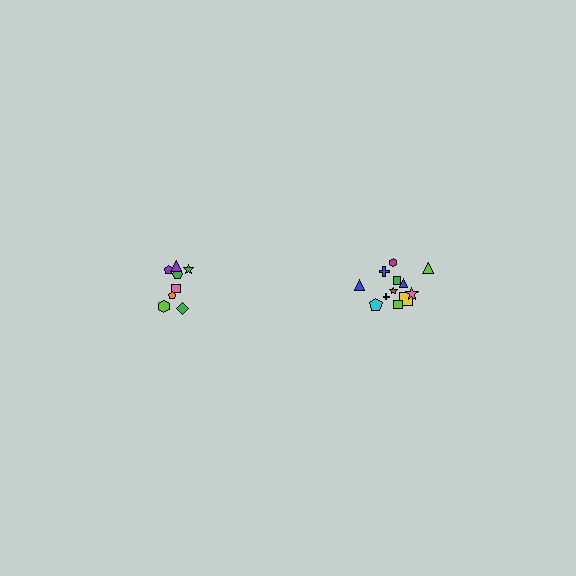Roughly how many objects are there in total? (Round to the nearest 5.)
Roughly 20 objects in total.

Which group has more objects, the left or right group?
The right group.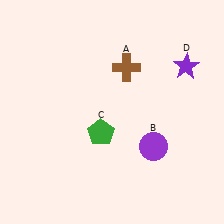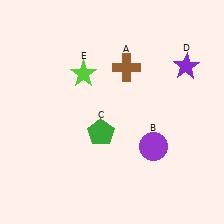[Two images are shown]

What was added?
A lime star (E) was added in Image 2.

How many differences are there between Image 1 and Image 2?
There is 1 difference between the two images.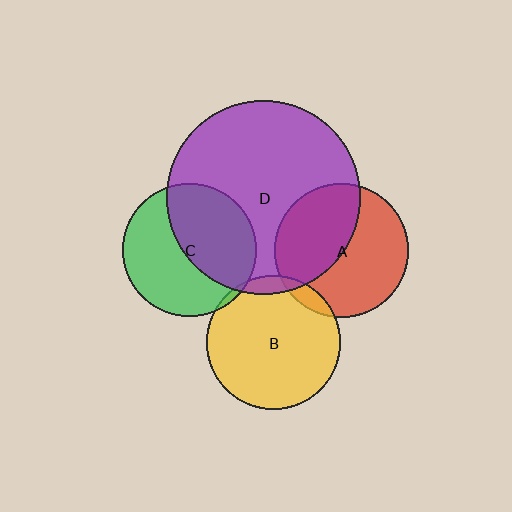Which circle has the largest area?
Circle D (purple).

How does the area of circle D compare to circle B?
Approximately 2.1 times.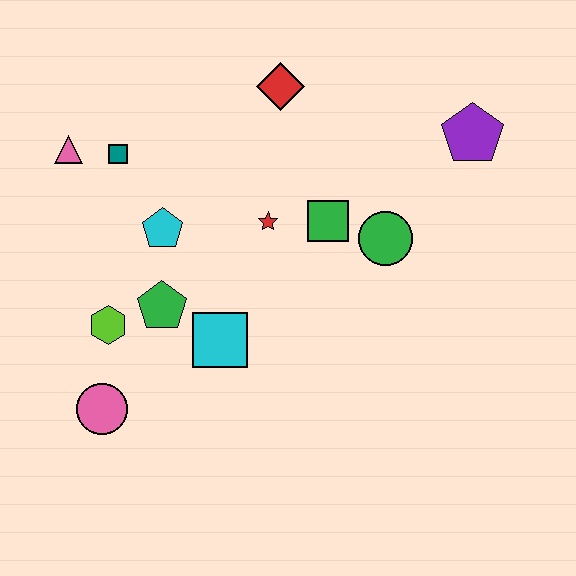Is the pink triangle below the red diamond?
Yes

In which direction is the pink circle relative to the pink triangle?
The pink circle is below the pink triangle.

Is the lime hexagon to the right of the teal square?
No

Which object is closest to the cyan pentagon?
The green pentagon is closest to the cyan pentagon.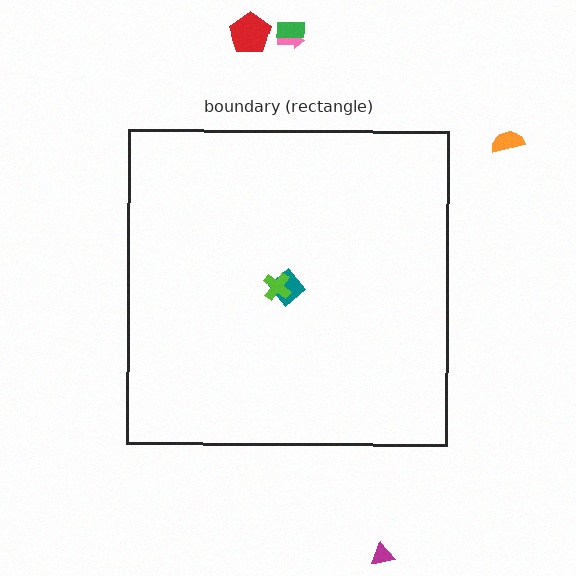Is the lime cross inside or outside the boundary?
Inside.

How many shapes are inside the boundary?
2 inside, 5 outside.